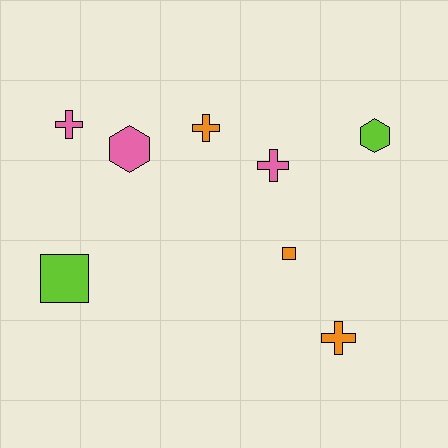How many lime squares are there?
There is 1 lime square.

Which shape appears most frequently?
Cross, with 4 objects.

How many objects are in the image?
There are 8 objects.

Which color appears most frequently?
Orange, with 3 objects.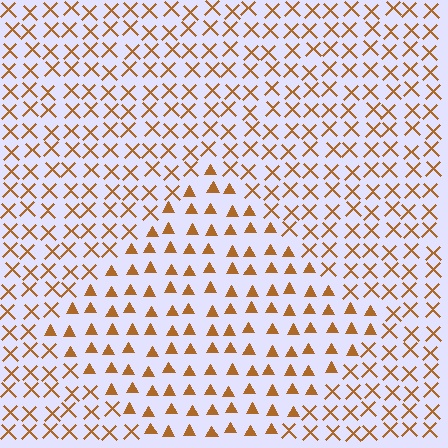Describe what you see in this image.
The image is filled with small brown elements arranged in a uniform grid. A diamond-shaped region contains triangles, while the surrounding area contains X marks. The boundary is defined purely by the change in element shape.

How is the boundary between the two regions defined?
The boundary is defined by a change in element shape: triangles inside vs. X marks outside. All elements share the same color and spacing.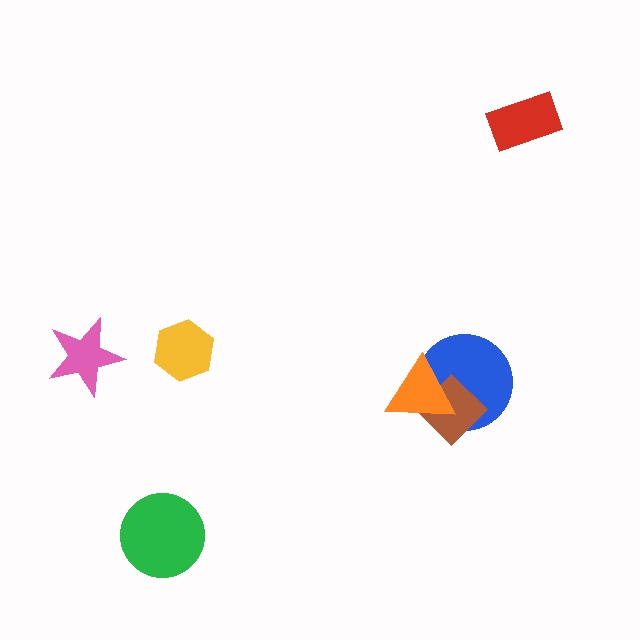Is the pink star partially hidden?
No, no other shape covers it.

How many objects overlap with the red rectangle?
0 objects overlap with the red rectangle.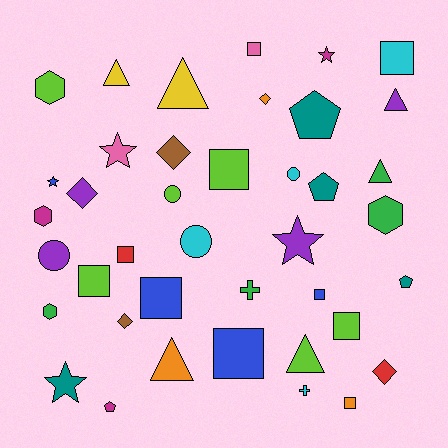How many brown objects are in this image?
There are 2 brown objects.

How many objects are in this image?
There are 40 objects.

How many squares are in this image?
There are 10 squares.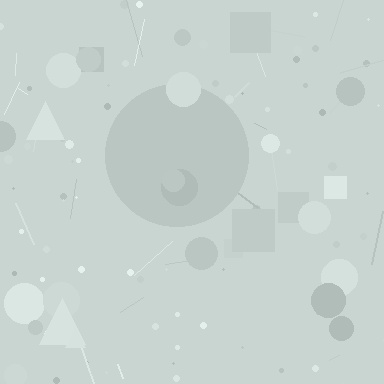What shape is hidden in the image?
A circle is hidden in the image.